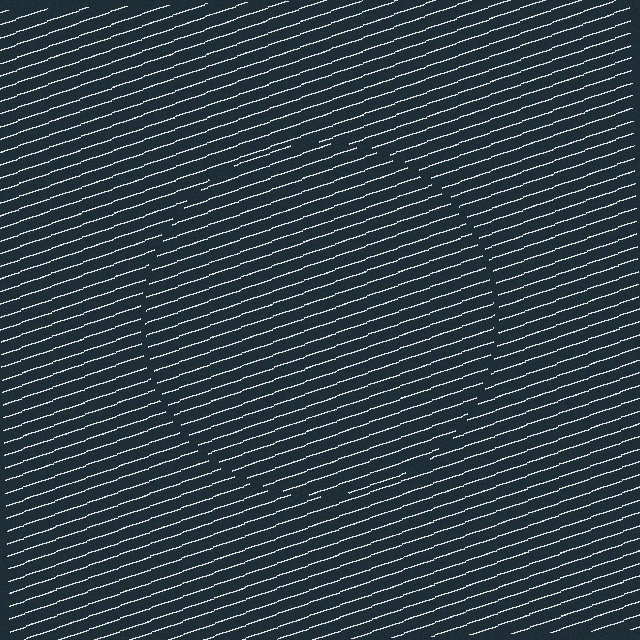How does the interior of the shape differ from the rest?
The interior of the shape contains the same grating, shifted by half a period — the contour is defined by the phase discontinuity where line-ends from the inner and outer gratings abut.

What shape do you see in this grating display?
An illusory circle. The interior of the shape contains the same grating, shifted by half a period — the contour is defined by the phase discontinuity where line-ends from the inner and outer gratings abut.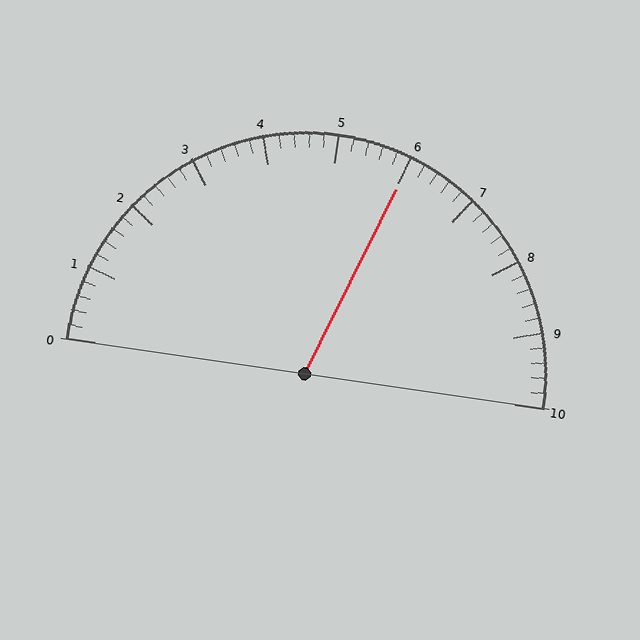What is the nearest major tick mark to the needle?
The nearest major tick mark is 6.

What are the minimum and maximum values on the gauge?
The gauge ranges from 0 to 10.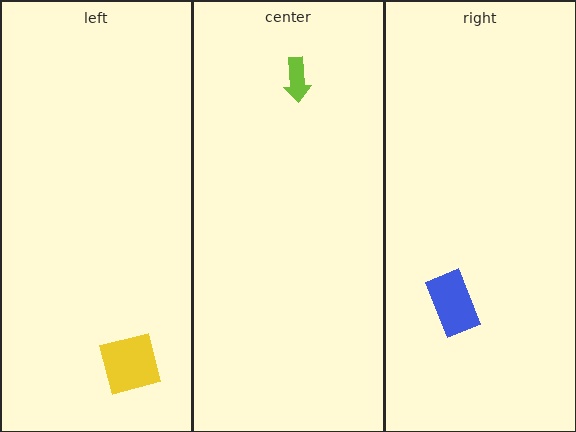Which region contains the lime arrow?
The center region.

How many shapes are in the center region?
1.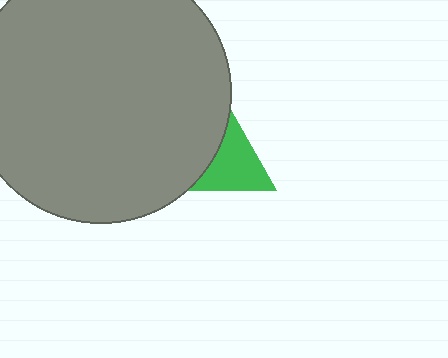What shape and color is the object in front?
The object in front is a gray circle.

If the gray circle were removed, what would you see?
You would see the complete green triangle.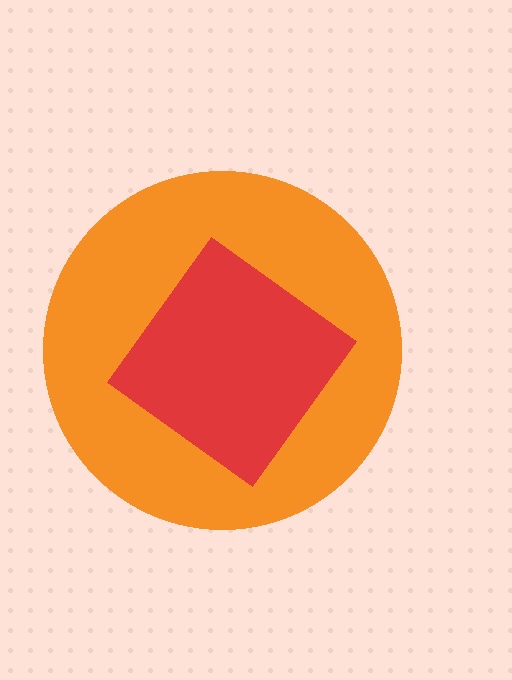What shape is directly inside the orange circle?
The red diamond.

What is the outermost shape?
The orange circle.